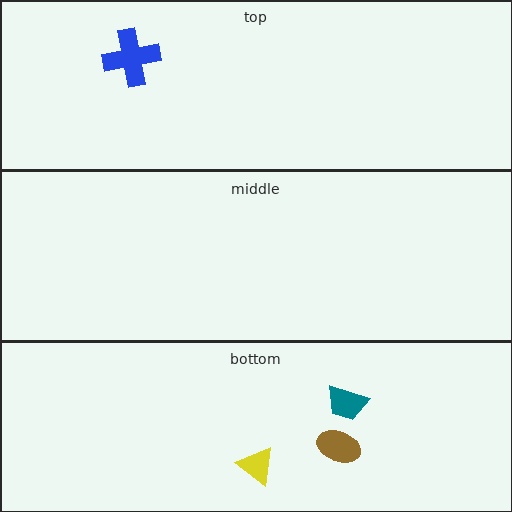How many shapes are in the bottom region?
3.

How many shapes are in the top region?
1.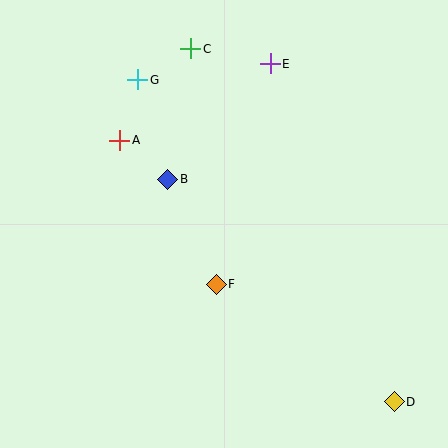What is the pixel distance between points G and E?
The distance between G and E is 133 pixels.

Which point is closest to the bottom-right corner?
Point D is closest to the bottom-right corner.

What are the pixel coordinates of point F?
Point F is at (216, 284).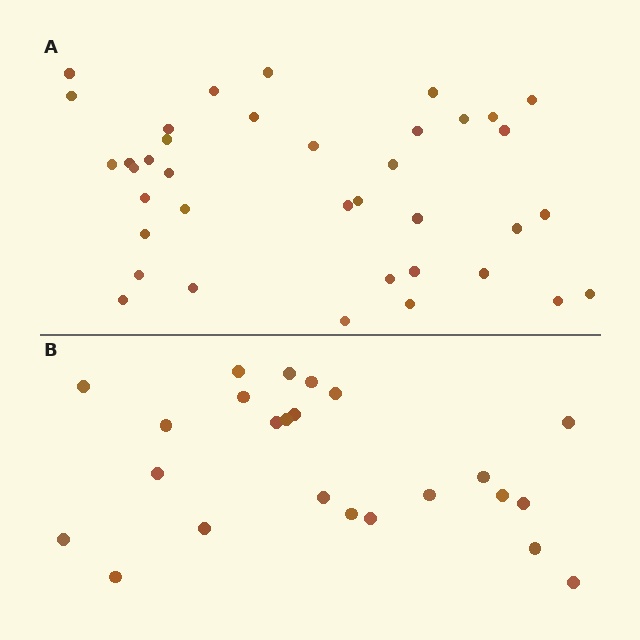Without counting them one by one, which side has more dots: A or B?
Region A (the top region) has more dots.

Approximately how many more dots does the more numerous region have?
Region A has approximately 15 more dots than region B.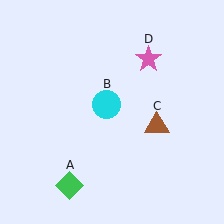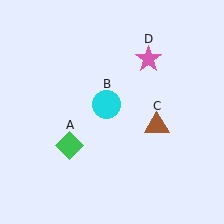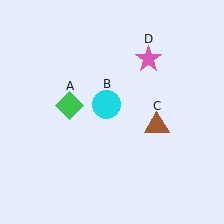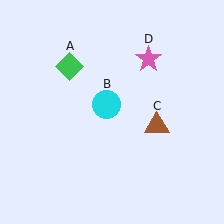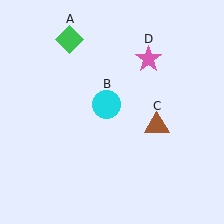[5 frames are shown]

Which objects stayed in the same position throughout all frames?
Cyan circle (object B) and brown triangle (object C) and pink star (object D) remained stationary.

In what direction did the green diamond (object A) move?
The green diamond (object A) moved up.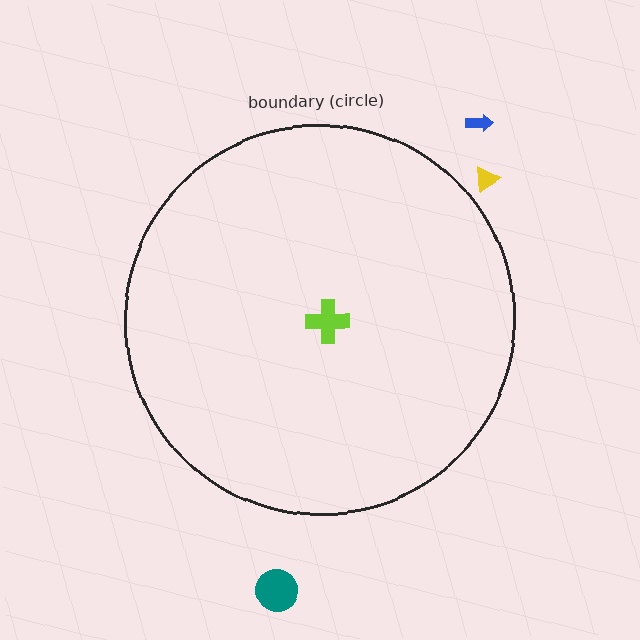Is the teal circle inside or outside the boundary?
Outside.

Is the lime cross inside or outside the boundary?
Inside.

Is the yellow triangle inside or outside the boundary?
Outside.